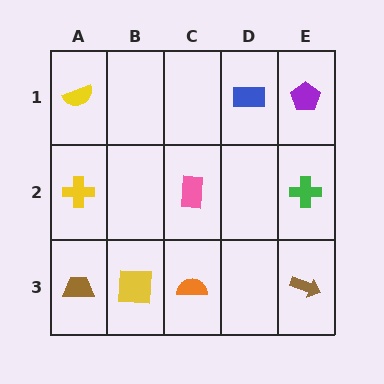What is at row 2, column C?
A pink rectangle.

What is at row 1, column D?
A blue rectangle.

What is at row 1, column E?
A purple pentagon.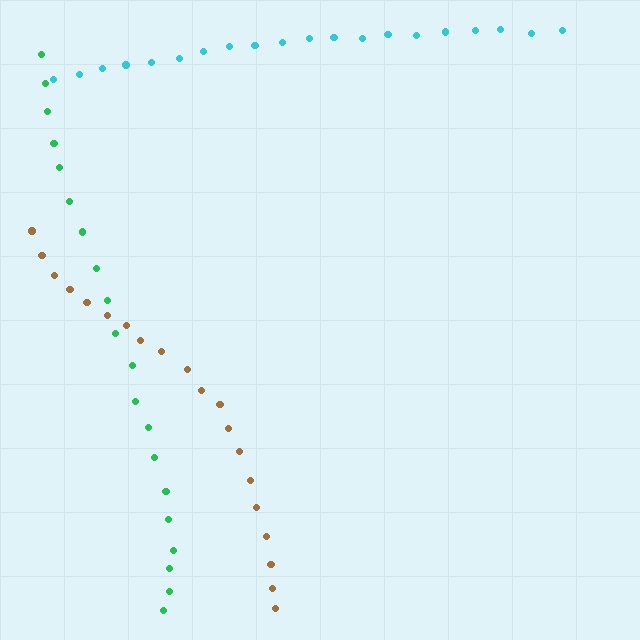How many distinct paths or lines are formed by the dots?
There are 3 distinct paths.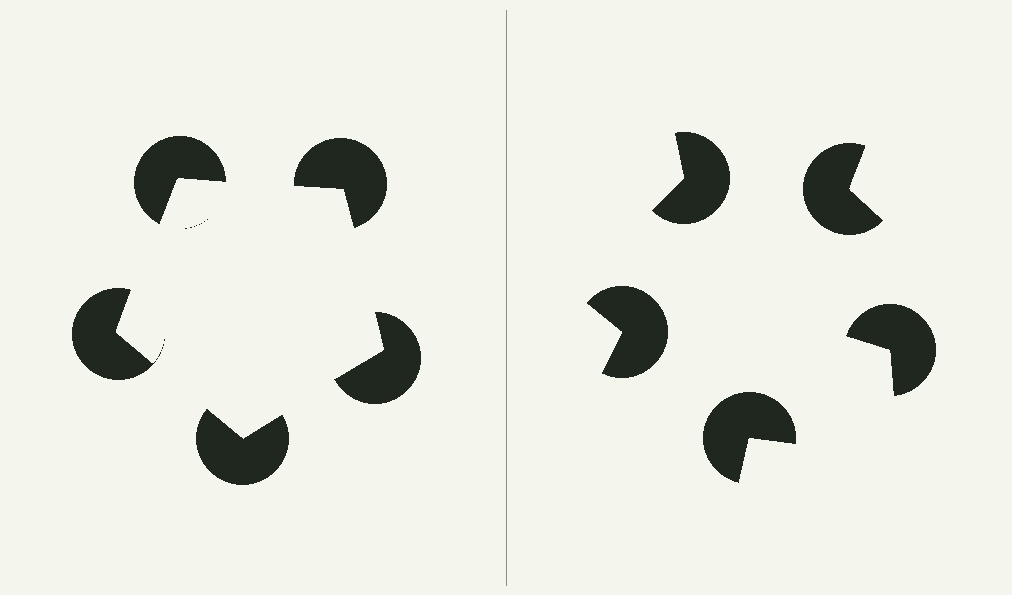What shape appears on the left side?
An illusory pentagon.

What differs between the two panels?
The pac-man discs are positioned identically on both sides; only the wedge orientations differ. On the left they align to a pentagon; on the right they are misaligned.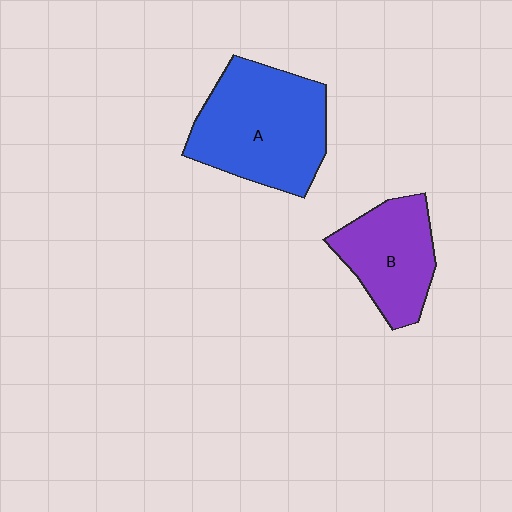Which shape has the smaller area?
Shape B (purple).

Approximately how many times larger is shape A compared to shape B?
Approximately 1.5 times.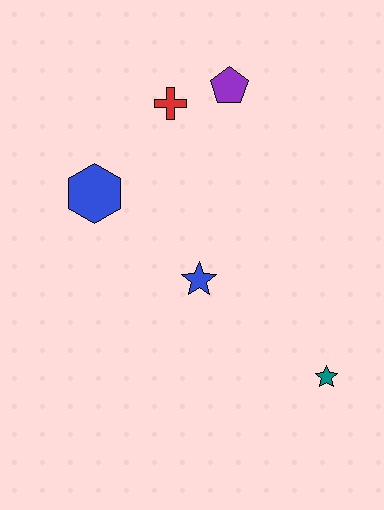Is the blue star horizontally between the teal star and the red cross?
Yes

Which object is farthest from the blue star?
The purple pentagon is farthest from the blue star.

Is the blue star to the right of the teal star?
No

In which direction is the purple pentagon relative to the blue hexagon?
The purple pentagon is to the right of the blue hexagon.